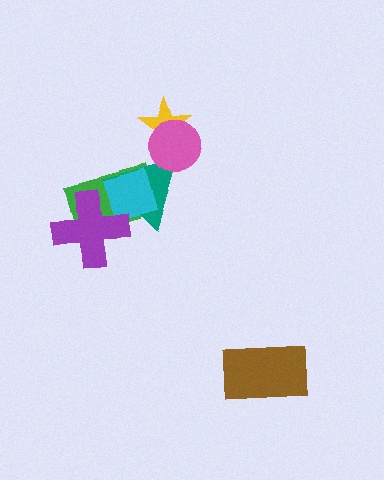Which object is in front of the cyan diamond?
The purple cross is in front of the cyan diamond.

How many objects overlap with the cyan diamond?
3 objects overlap with the cyan diamond.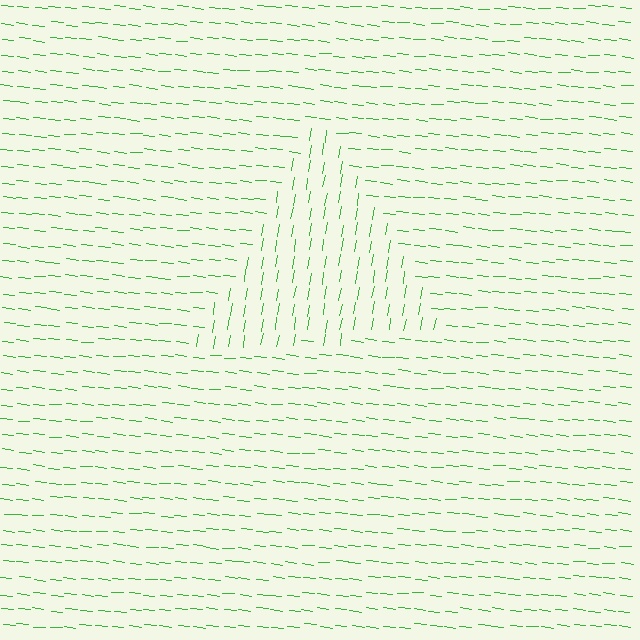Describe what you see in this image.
The image is filled with small green line segments. A triangle region in the image has lines oriented differently from the surrounding lines, creating a visible texture boundary.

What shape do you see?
I see a triangle.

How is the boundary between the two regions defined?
The boundary is defined purely by a change in line orientation (approximately 86 degrees difference). All lines are the same color and thickness.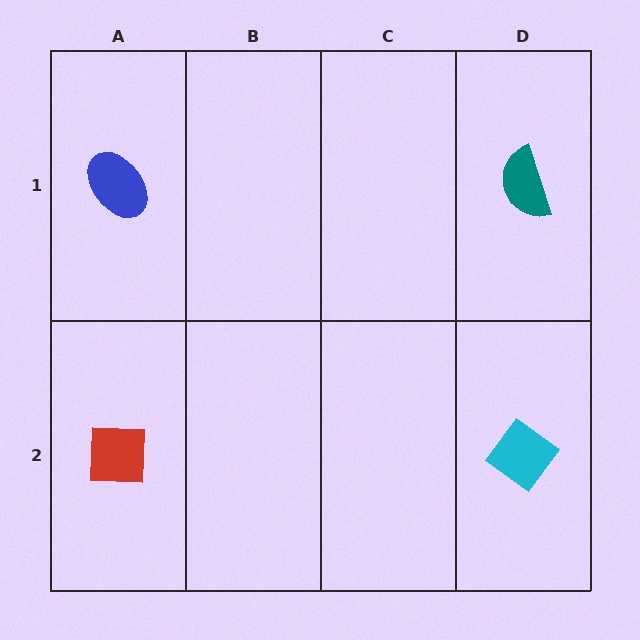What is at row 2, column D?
A cyan diamond.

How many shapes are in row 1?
2 shapes.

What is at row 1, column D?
A teal semicircle.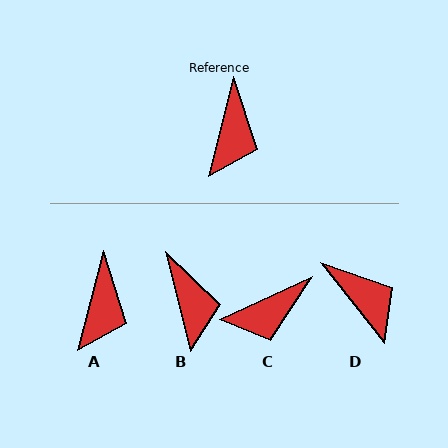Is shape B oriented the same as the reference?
No, it is off by about 28 degrees.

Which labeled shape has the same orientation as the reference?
A.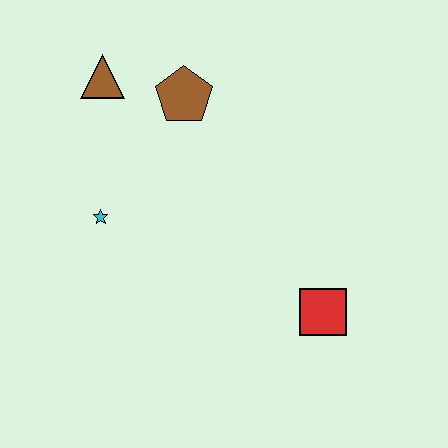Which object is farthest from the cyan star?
The red square is farthest from the cyan star.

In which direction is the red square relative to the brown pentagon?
The red square is below the brown pentagon.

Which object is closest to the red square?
The cyan star is closest to the red square.